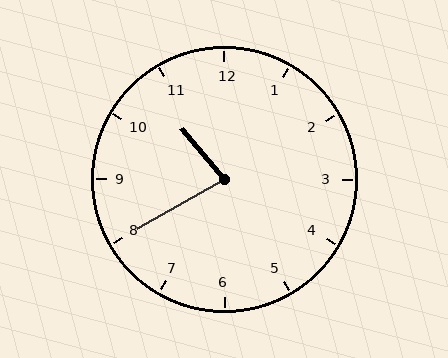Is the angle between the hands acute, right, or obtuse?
It is acute.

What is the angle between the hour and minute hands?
Approximately 80 degrees.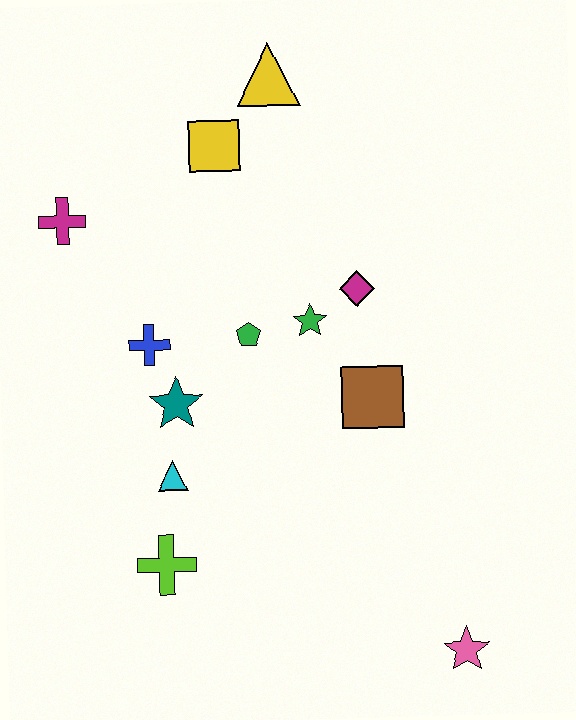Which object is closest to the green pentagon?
The green star is closest to the green pentagon.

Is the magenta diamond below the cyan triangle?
No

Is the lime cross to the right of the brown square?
No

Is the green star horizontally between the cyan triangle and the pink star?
Yes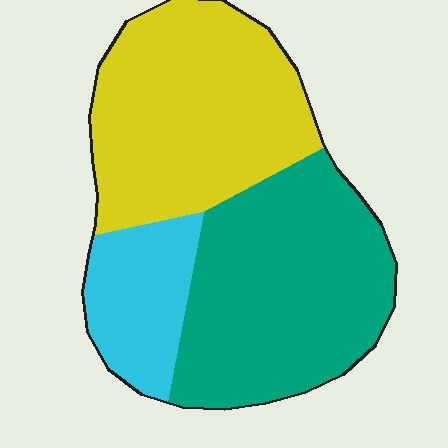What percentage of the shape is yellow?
Yellow covers around 40% of the shape.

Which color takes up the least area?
Cyan, at roughly 15%.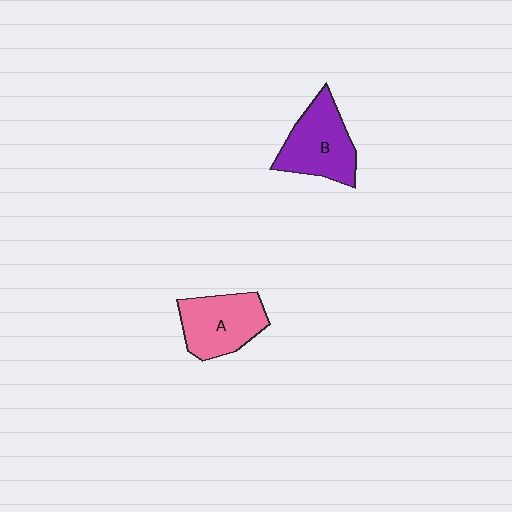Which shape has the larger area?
Shape B (purple).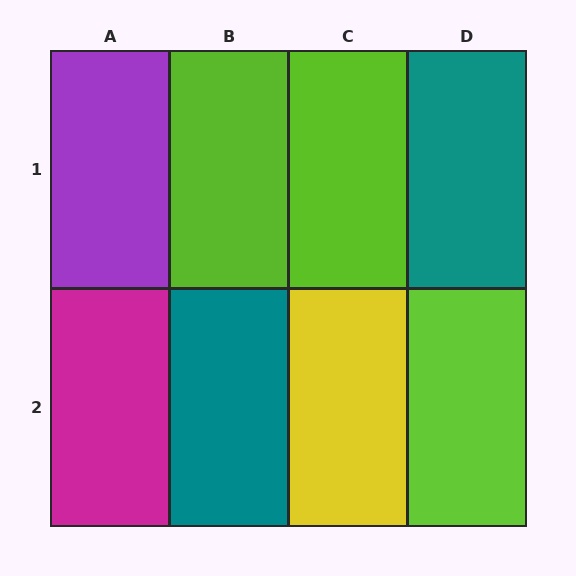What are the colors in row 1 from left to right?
Purple, lime, lime, teal.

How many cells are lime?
3 cells are lime.